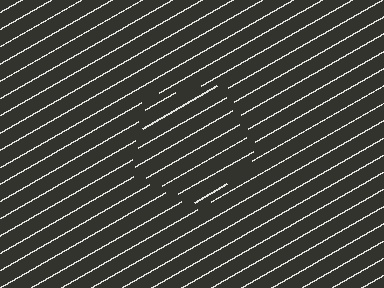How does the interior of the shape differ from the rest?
The interior of the shape contains the same grating, shifted by half a period — the contour is defined by the phase discontinuity where line-ends from the inner and outer gratings abut.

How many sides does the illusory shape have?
5 sides — the line-ends trace a pentagon.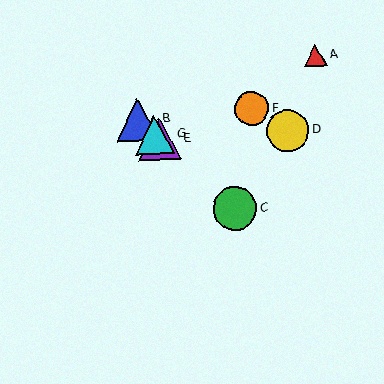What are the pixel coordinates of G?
Object G is at (155, 135).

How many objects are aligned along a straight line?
4 objects (B, C, E, G) are aligned along a straight line.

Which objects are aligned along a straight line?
Objects B, C, E, G are aligned along a straight line.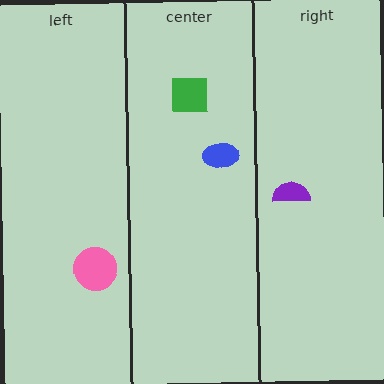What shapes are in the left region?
The pink circle.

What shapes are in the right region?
The purple semicircle.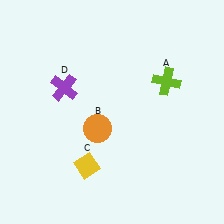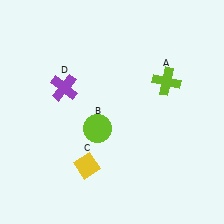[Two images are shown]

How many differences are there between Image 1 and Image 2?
There is 1 difference between the two images.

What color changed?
The circle (B) changed from orange in Image 1 to lime in Image 2.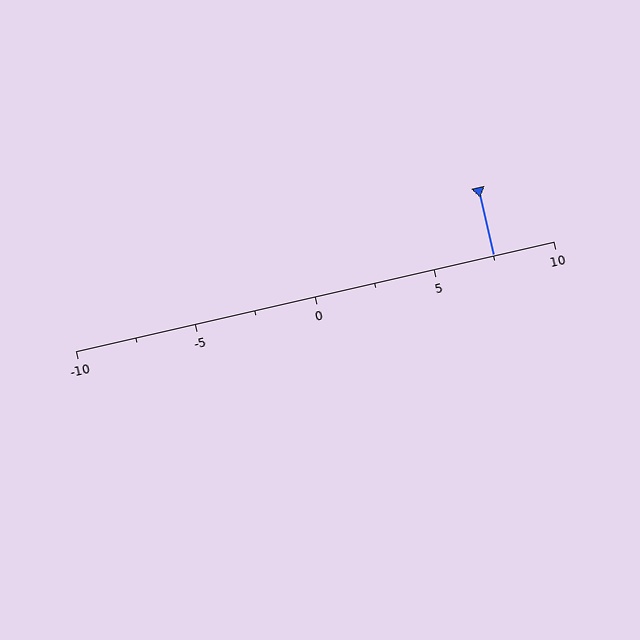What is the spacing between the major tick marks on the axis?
The major ticks are spaced 5 apart.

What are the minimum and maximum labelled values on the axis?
The axis runs from -10 to 10.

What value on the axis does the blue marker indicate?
The marker indicates approximately 7.5.